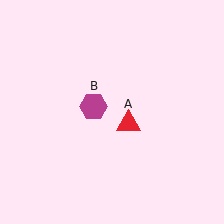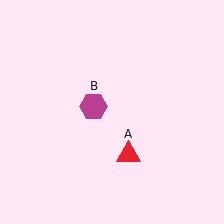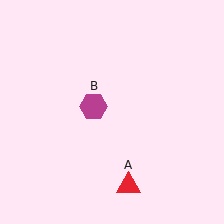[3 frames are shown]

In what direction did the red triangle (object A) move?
The red triangle (object A) moved down.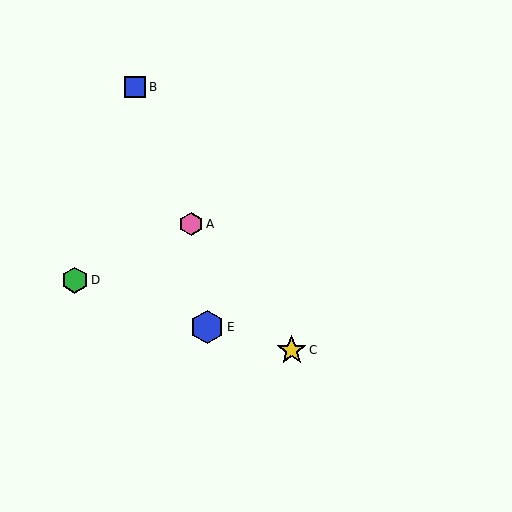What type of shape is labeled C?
Shape C is a yellow star.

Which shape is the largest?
The blue hexagon (labeled E) is the largest.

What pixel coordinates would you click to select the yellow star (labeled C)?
Click at (292, 350) to select the yellow star C.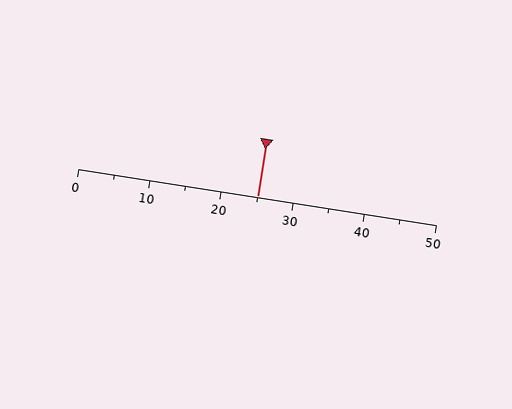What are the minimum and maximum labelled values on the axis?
The axis runs from 0 to 50.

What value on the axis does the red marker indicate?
The marker indicates approximately 25.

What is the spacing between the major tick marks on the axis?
The major ticks are spaced 10 apart.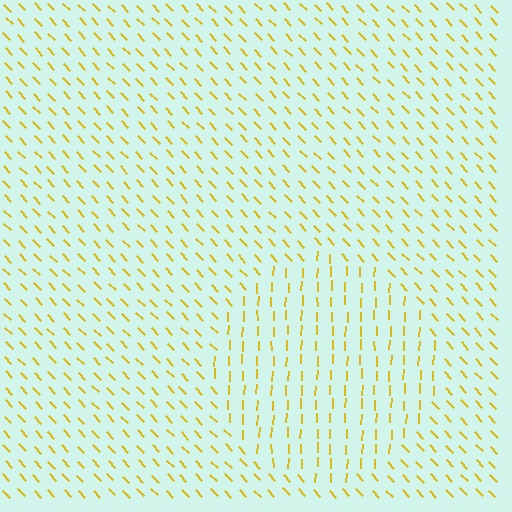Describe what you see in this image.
The image is filled with small yellow line segments. A circle region in the image has lines oriented differently from the surrounding lines, creating a visible texture boundary.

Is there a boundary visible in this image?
Yes, there is a texture boundary formed by a change in line orientation.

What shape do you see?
I see a circle.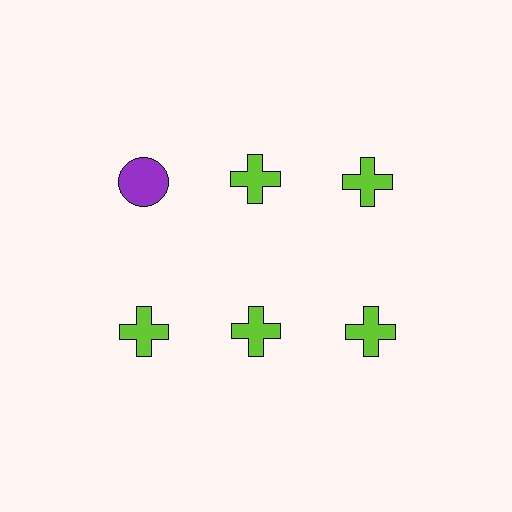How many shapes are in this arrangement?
There are 6 shapes arranged in a grid pattern.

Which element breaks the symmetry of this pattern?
The purple circle in the top row, leftmost column breaks the symmetry. All other shapes are lime crosses.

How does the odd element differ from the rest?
It differs in both color (purple instead of lime) and shape (circle instead of cross).